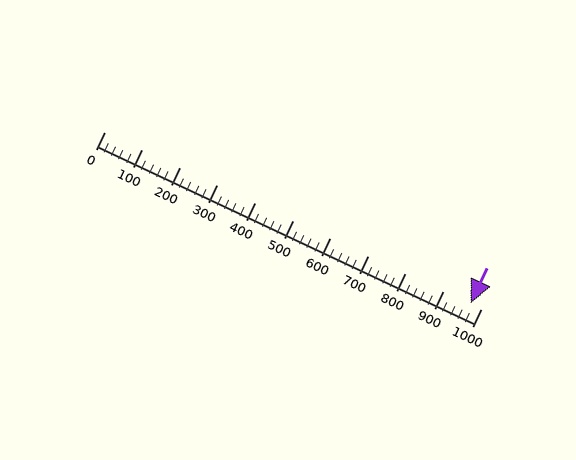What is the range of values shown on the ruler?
The ruler shows values from 0 to 1000.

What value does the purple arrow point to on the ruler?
The purple arrow points to approximately 972.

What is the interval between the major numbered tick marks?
The major tick marks are spaced 100 units apart.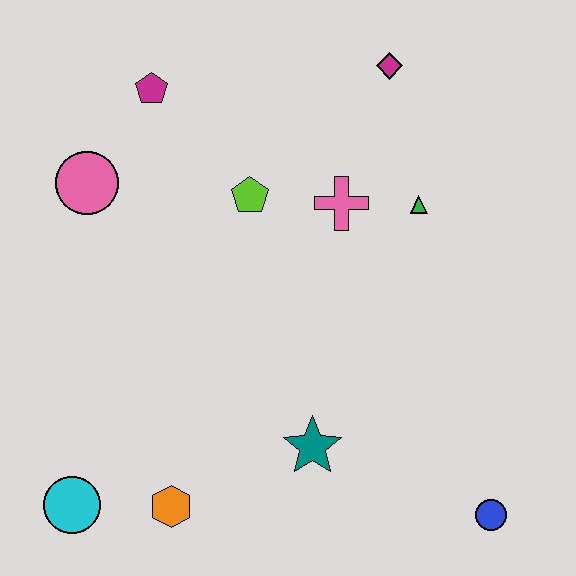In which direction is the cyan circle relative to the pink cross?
The cyan circle is below the pink cross.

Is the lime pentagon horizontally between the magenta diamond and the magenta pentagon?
Yes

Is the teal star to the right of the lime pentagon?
Yes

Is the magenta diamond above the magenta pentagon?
Yes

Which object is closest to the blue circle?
The teal star is closest to the blue circle.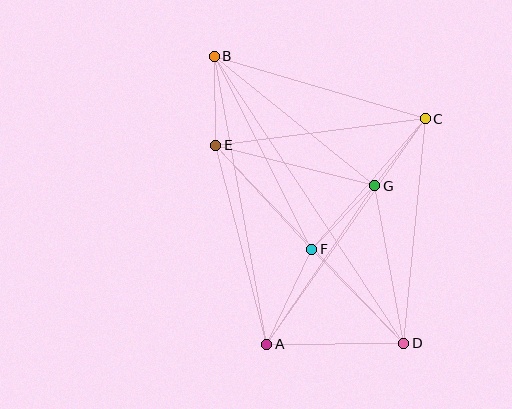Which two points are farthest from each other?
Points B and D are farthest from each other.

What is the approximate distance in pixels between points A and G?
The distance between A and G is approximately 192 pixels.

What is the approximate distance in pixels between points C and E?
The distance between C and E is approximately 211 pixels.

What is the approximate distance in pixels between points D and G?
The distance between D and G is approximately 160 pixels.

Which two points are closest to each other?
Points C and G are closest to each other.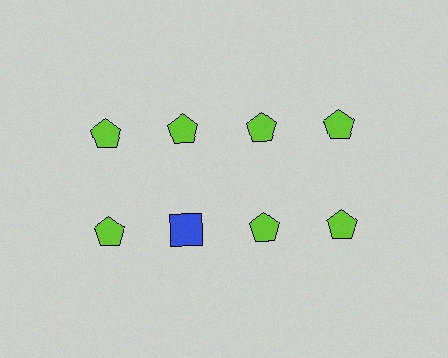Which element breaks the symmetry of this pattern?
The blue square in the second row, second from left column breaks the symmetry. All other shapes are lime pentagons.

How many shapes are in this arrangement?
There are 8 shapes arranged in a grid pattern.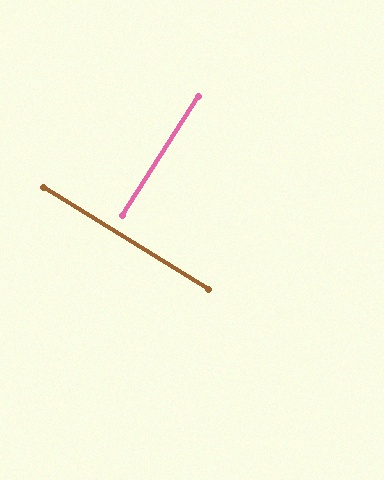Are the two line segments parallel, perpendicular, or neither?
Perpendicular — they meet at approximately 89°.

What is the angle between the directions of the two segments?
Approximately 89 degrees.